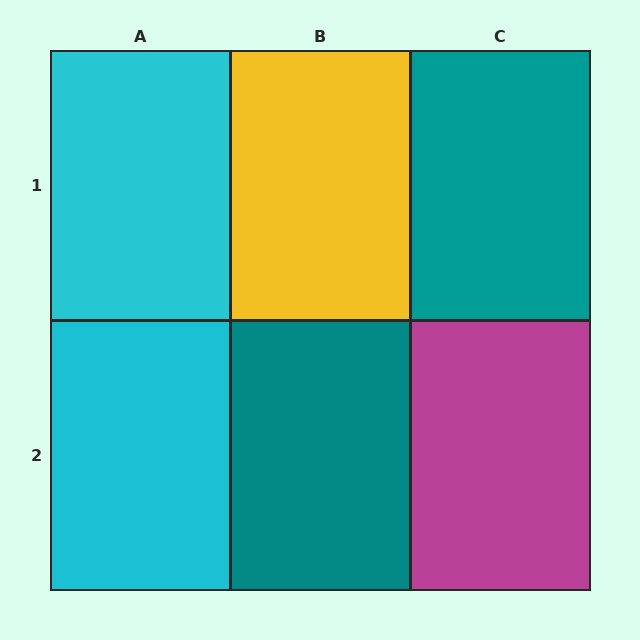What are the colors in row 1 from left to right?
Cyan, yellow, teal.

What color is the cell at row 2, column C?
Magenta.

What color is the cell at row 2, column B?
Teal.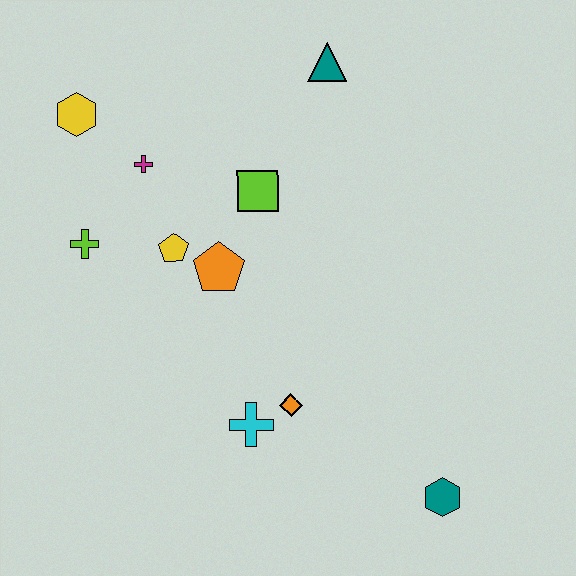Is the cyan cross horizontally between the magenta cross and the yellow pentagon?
No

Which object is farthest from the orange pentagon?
The teal hexagon is farthest from the orange pentagon.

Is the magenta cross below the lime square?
No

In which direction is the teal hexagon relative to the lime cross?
The teal hexagon is to the right of the lime cross.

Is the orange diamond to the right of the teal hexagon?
No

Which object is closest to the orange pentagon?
The yellow pentagon is closest to the orange pentagon.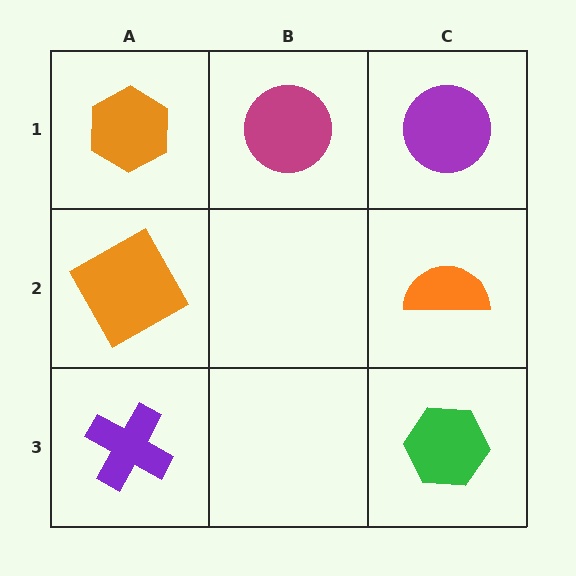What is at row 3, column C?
A green hexagon.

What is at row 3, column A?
A purple cross.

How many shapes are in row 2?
2 shapes.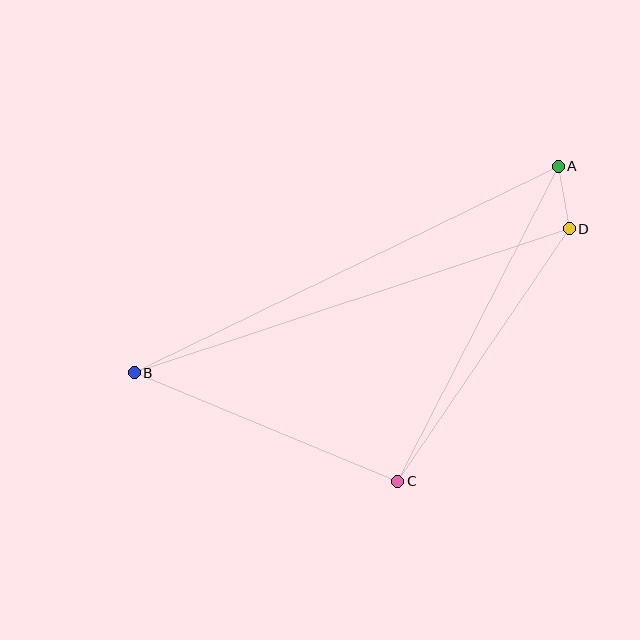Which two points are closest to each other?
Points A and D are closest to each other.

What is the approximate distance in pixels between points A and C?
The distance between A and C is approximately 354 pixels.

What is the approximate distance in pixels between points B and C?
The distance between B and C is approximately 285 pixels.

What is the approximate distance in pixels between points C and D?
The distance between C and D is approximately 305 pixels.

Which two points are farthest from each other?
Points A and B are farthest from each other.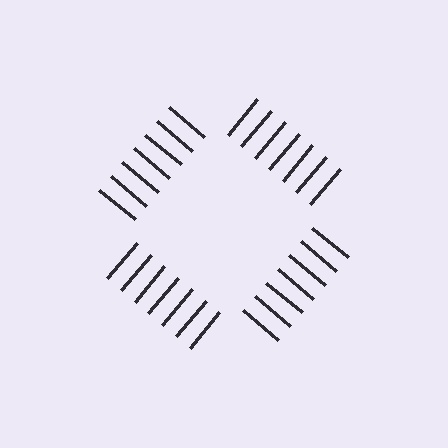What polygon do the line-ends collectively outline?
An illusory square — the line segments terminate on its edges but no continuous stroke is drawn.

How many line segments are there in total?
28 — 7 along each of the 4 edges.